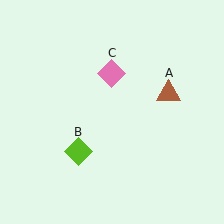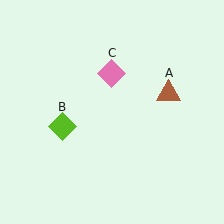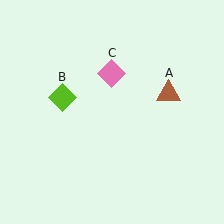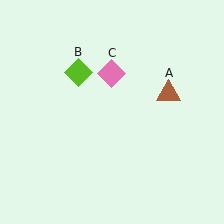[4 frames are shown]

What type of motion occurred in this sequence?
The lime diamond (object B) rotated clockwise around the center of the scene.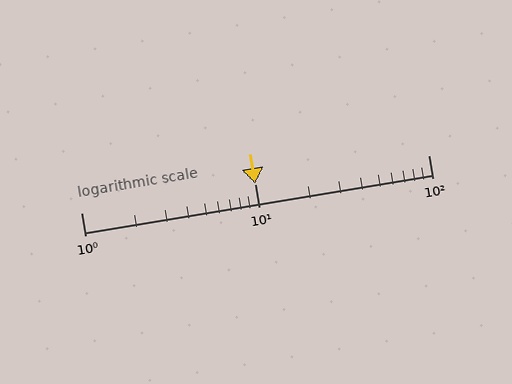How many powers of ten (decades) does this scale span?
The scale spans 2 decades, from 1 to 100.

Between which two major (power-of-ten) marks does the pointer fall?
The pointer is between 10 and 100.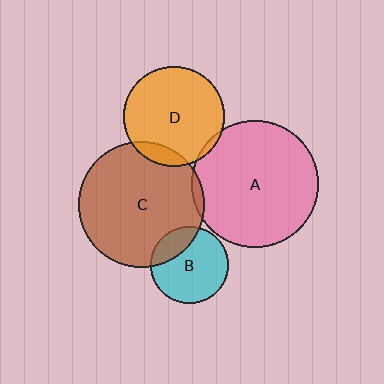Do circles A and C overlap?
Yes.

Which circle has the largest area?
Circle A (pink).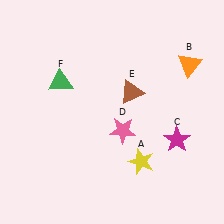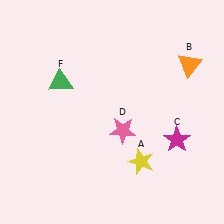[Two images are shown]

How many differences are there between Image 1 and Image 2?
There is 1 difference between the two images.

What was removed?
The brown triangle (E) was removed in Image 2.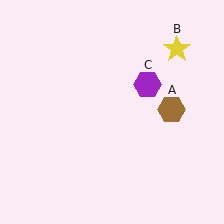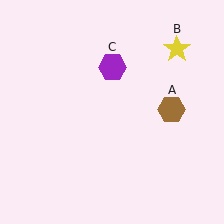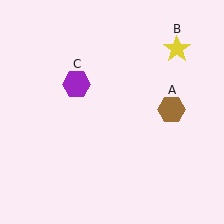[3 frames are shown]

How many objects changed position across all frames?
1 object changed position: purple hexagon (object C).